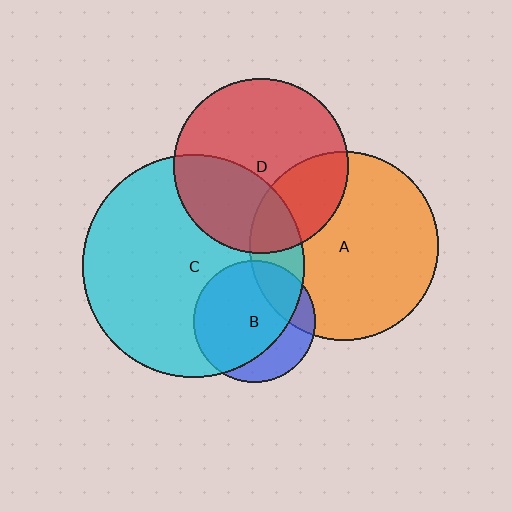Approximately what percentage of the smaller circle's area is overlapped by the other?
Approximately 35%.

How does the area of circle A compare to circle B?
Approximately 2.4 times.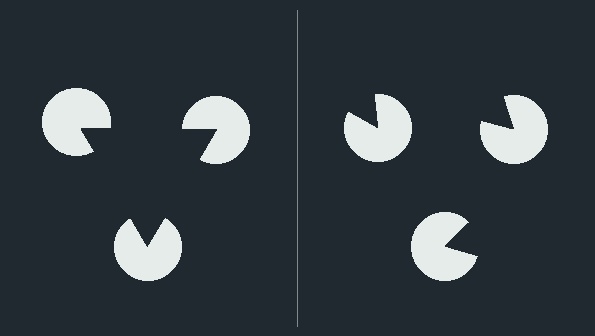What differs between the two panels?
The pac-man discs are positioned identically on both sides; only the wedge orientations differ. On the left they align to a triangle; on the right they are misaligned.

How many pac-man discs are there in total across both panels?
6 — 3 on each side.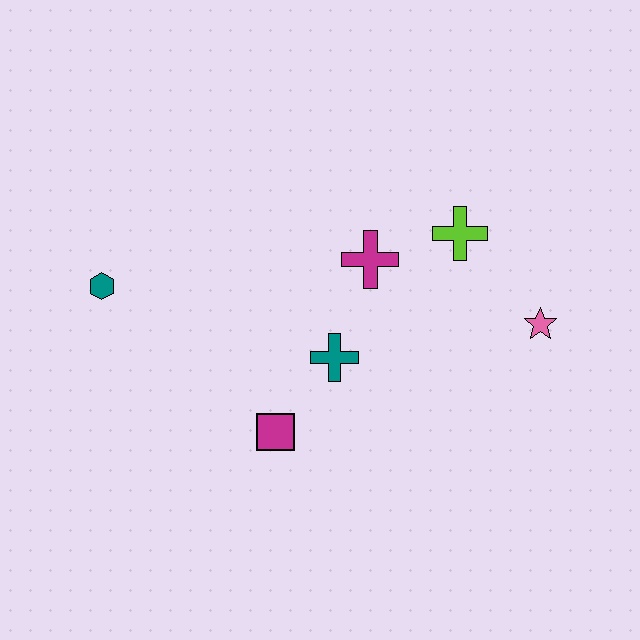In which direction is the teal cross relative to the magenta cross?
The teal cross is below the magenta cross.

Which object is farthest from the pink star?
The teal hexagon is farthest from the pink star.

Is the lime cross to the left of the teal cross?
No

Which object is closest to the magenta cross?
The lime cross is closest to the magenta cross.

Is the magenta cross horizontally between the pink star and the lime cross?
No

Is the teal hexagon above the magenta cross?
No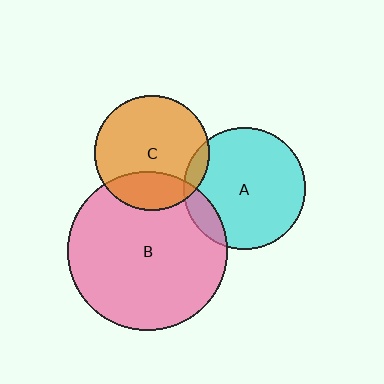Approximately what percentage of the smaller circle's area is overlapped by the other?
Approximately 10%.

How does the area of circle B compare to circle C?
Approximately 1.9 times.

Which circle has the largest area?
Circle B (pink).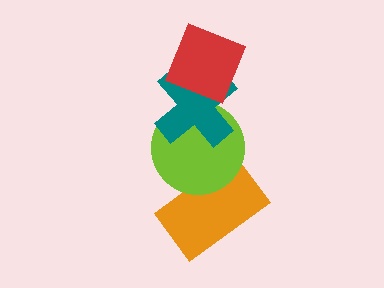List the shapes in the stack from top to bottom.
From top to bottom: the red diamond, the teal cross, the lime circle, the orange rectangle.